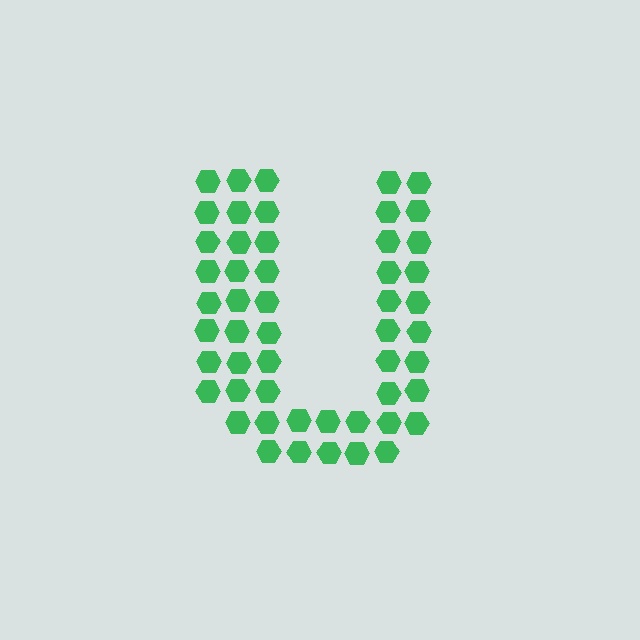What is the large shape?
The large shape is the letter U.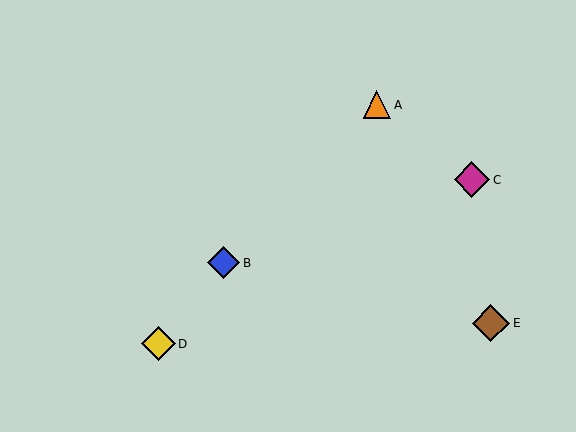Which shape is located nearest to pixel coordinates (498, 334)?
The brown diamond (labeled E) at (491, 323) is nearest to that location.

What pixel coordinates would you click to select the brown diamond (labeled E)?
Click at (491, 323) to select the brown diamond E.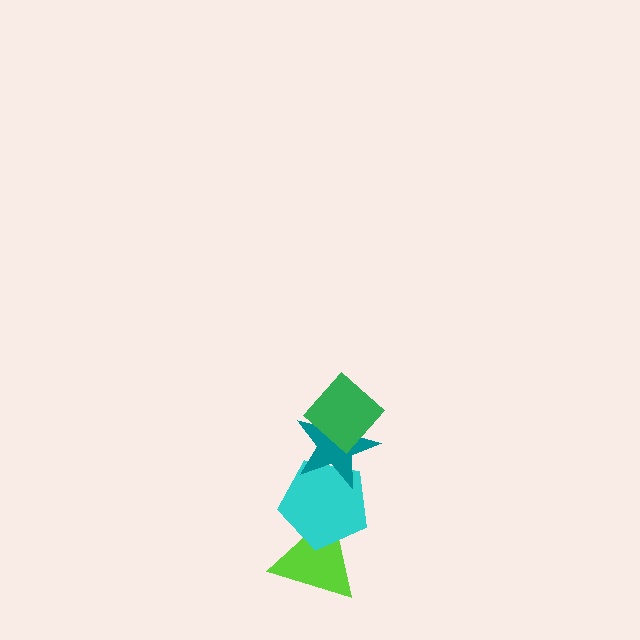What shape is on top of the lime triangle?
The cyan pentagon is on top of the lime triangle.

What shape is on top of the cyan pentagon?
The teal star is on top of the cyan pentagon.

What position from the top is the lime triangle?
The lime triangle is 4th from the top.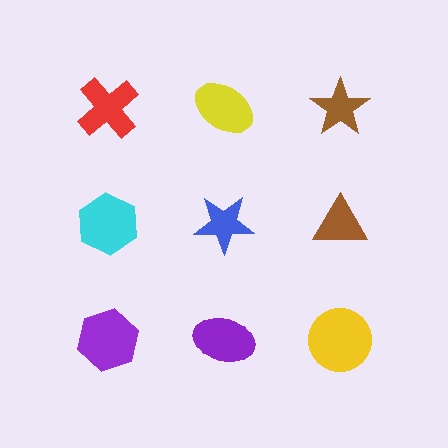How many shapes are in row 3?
3 shapes.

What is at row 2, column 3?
A brown triangle.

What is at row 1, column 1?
A red cross.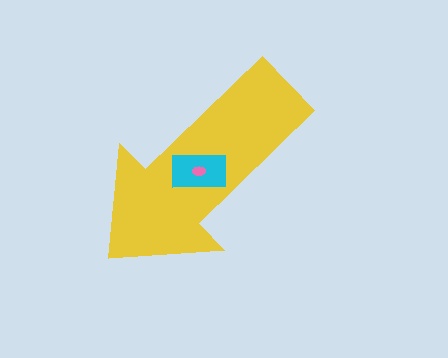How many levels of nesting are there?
3.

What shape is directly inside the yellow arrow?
The cyan rectangle.